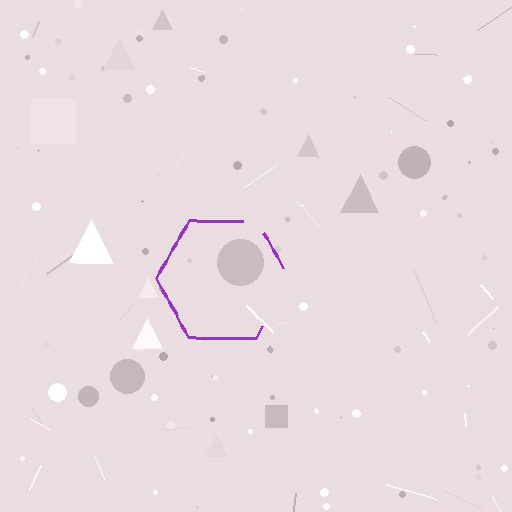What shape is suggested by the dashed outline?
The dashed outline suggests a hexagon.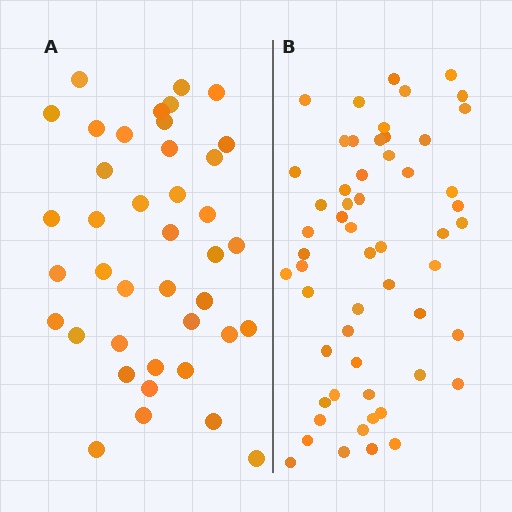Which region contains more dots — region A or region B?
Region B (the right region) has more dots.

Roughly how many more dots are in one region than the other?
Region B has approximately 15 more dots than region A.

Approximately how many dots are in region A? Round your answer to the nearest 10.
About 40 dots.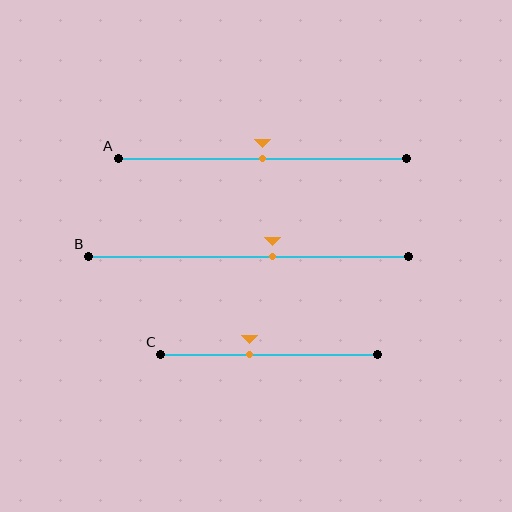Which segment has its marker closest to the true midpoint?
Segment A has its marker closest to the true midpoint.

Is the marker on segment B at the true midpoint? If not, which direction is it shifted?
No, the marker on segment B is shifted to the right by about 8% of the segment length.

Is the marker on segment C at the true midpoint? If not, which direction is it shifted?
No, the marker on segment C is shifted to the left by about 9% of the segment length.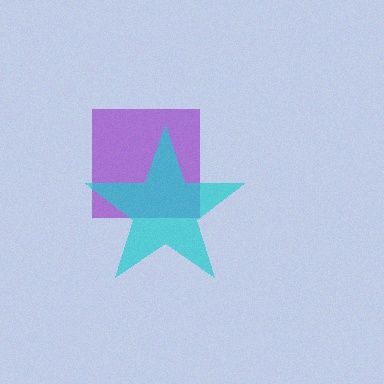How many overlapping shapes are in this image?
There are 2 overlapping shapes in the image.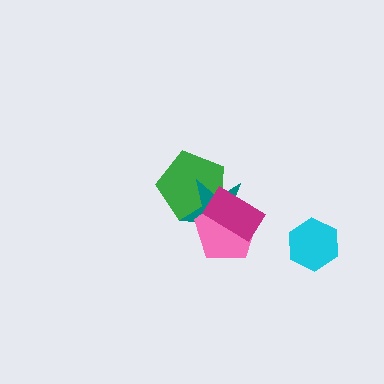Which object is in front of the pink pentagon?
The magenta rectangle is in front of the pink pentagon.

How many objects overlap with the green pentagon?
3 objects overlap with the green pentagon.